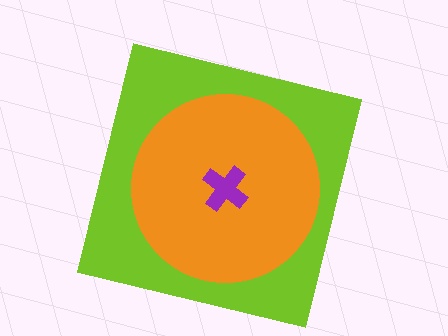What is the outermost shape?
The lime square.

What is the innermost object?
The purple cross.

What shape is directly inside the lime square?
The orange circle.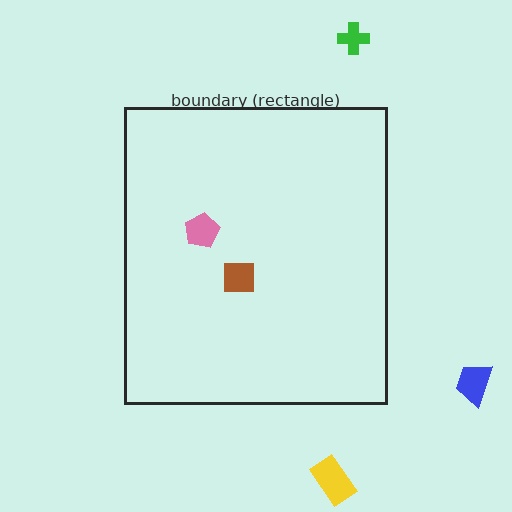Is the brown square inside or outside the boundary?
Inside.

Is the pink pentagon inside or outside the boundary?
Inside.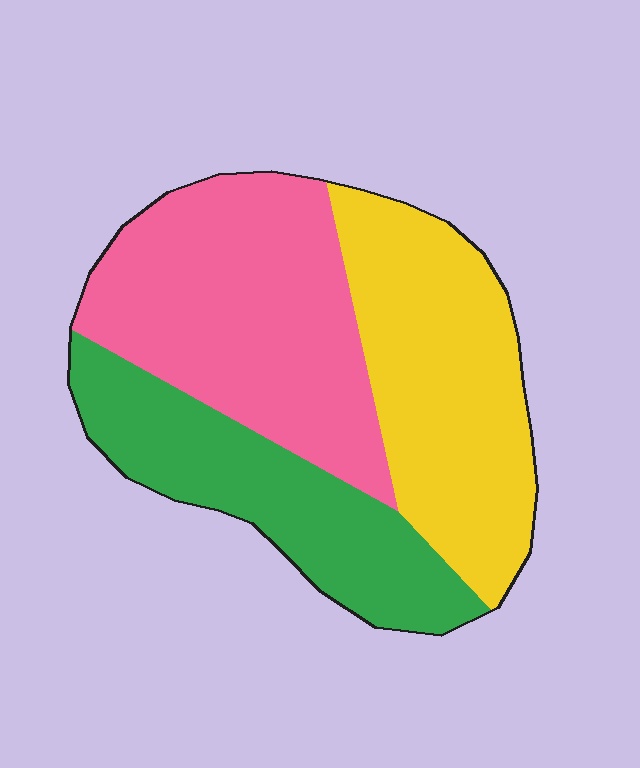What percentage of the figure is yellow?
Yellow covers about 35% of the figure.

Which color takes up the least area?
Green, at roughly 25%.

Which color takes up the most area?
Pink, at roughly 40%.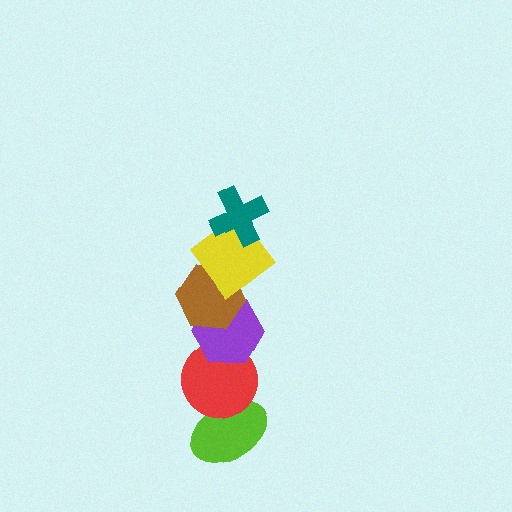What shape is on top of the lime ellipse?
The red circle is on top of the lime ellipse.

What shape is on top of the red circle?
The purple hexagon is on top of the red circle.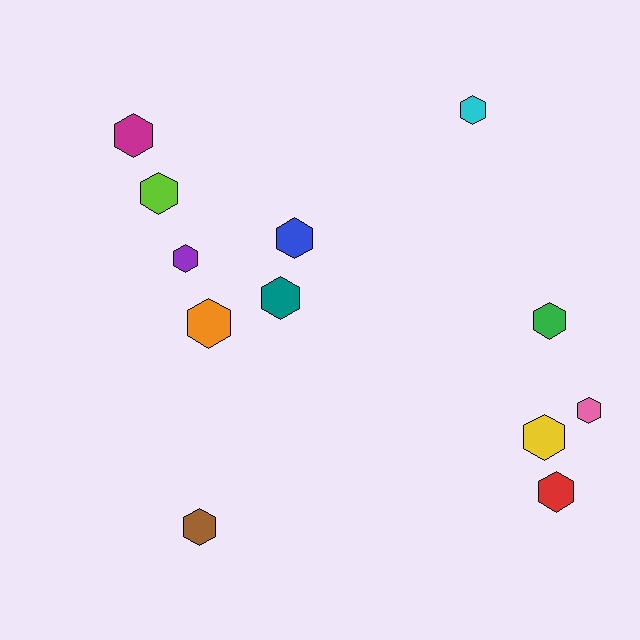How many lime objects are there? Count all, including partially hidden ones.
There is 1 lime object.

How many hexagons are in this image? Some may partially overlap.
There are 12 hexagons.